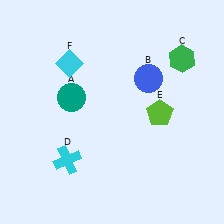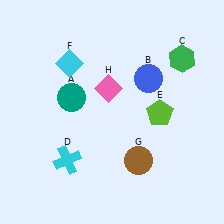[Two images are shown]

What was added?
A brown circle (G), a pink diamond (H) were added in Image 2.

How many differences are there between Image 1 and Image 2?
There are 2 differences between the two images.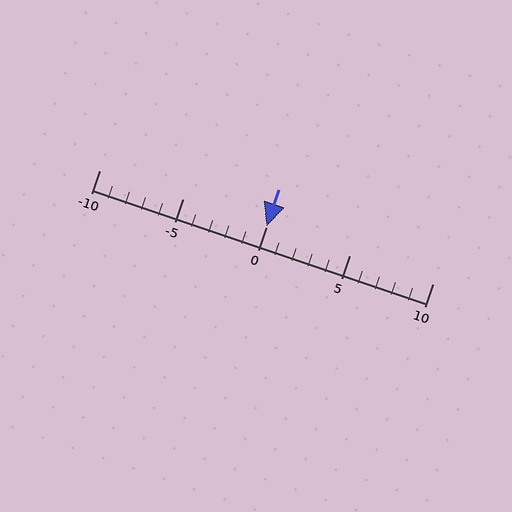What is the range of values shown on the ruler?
The ruler shows values from -10 to 10.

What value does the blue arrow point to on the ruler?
The blue arrow points to approximately 0.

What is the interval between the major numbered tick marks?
The major tick marks are spaced 5 units apart.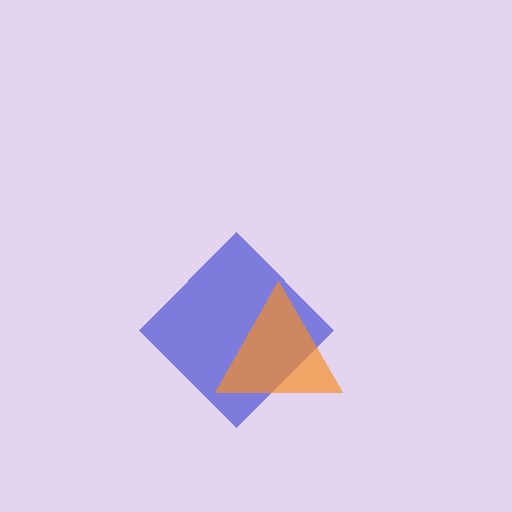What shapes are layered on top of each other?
The layered shapes are: a blue diamond, an orange triangle.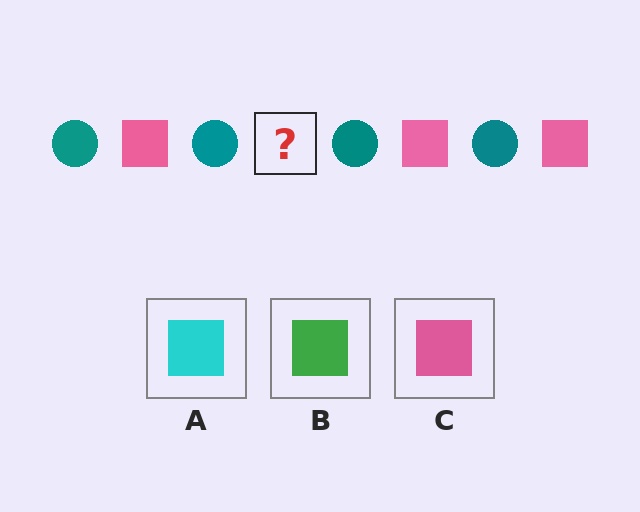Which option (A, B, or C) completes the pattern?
C.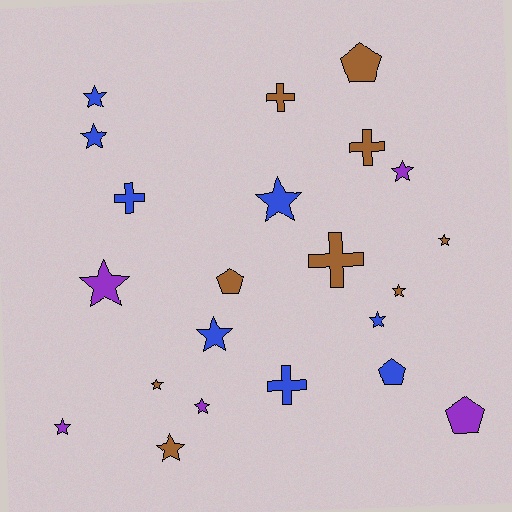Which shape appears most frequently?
Star, with 13 objects.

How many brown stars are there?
There are 4 brown stars.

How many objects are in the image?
There are 22 objects.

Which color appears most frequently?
Brown, with 9 objects.